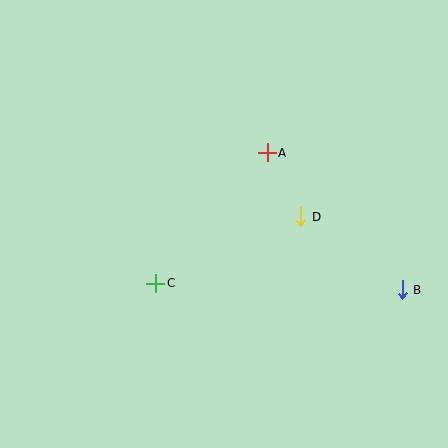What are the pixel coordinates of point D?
Point D is at (301, 217).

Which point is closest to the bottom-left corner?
Point C is closest to the bottom-left corner.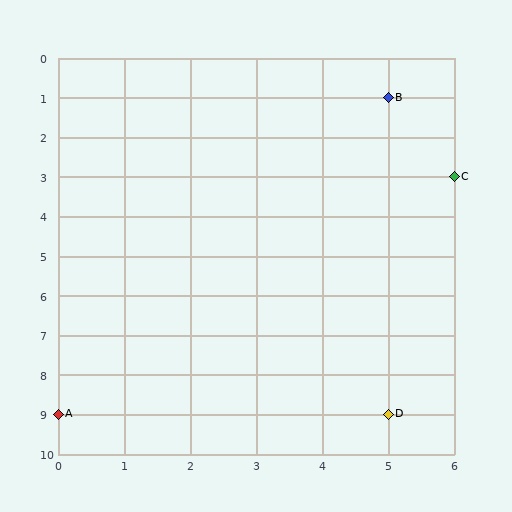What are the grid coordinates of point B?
Point B is at grid coordinates (5, 1).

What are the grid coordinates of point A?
Point A is at grid coordinates (0, 9).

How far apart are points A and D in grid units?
Points A and D are 5 columns apart.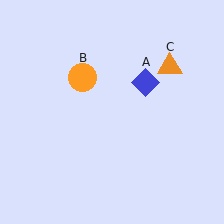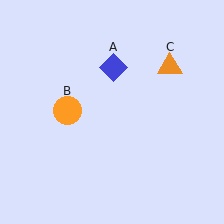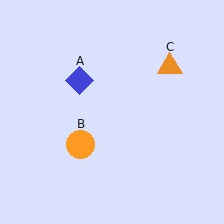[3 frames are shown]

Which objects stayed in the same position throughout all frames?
Orange triangle (object C) remained stationary.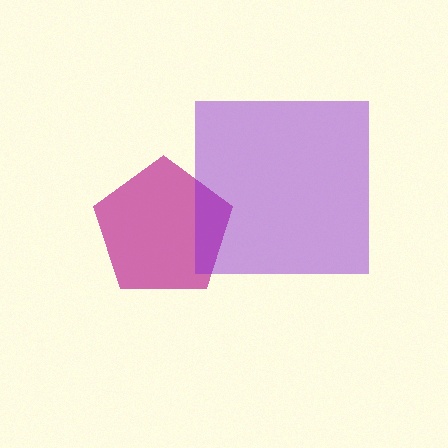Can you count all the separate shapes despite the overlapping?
Yes, there are 2 separate shapes.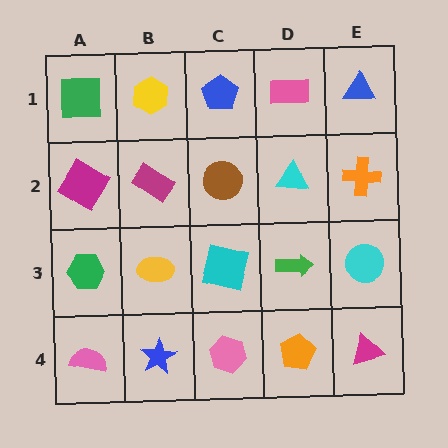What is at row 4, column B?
A blue star.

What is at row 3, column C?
A cyan square.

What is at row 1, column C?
A blue pentagon.